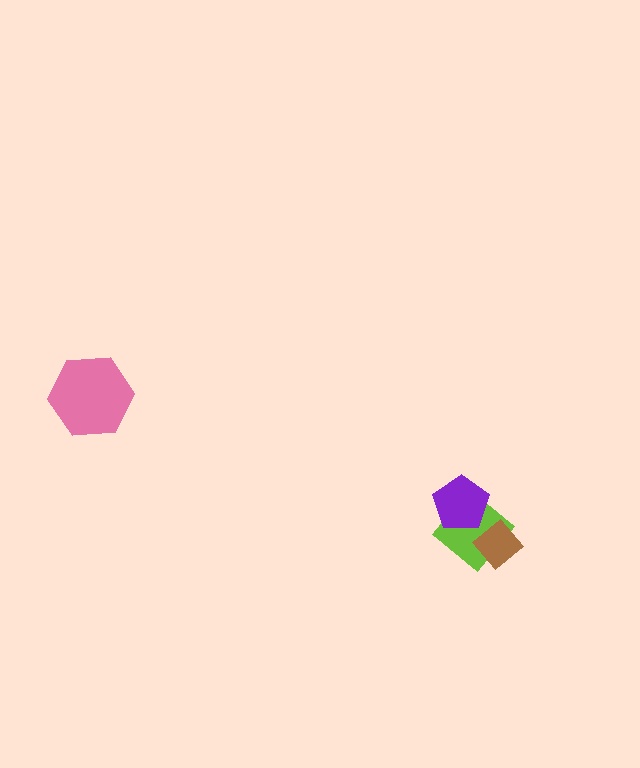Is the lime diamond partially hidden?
Yes, it is partially covered by another shape.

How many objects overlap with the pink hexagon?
0 objects overlap with the pink hexagon.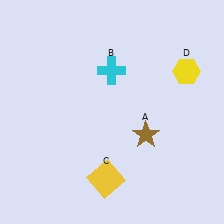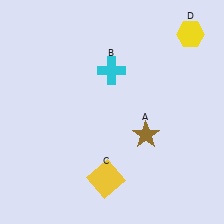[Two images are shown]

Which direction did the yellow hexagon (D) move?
The yellow hexagon (D) moved up.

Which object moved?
The yellow hexagon (D) moved up.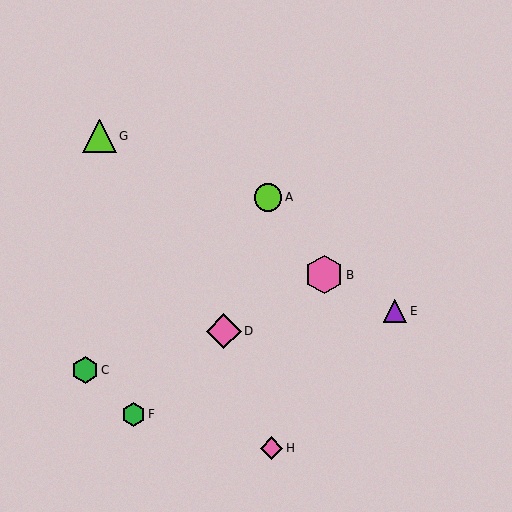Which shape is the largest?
The pink hexagon (labeled B) is the largest.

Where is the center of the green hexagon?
The center of the green hexagon is at (133, 414).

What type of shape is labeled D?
Shape D is a pink diamond.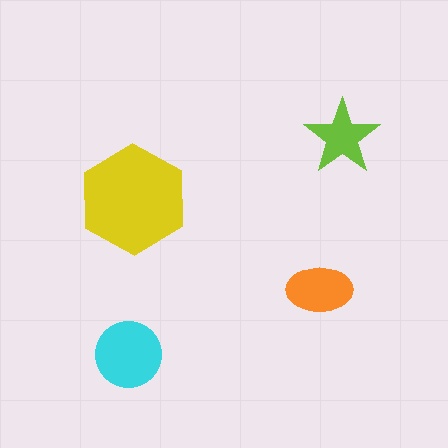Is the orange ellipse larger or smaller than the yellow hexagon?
Smaller.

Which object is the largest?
The yellow hexagon.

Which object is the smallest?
The lime star.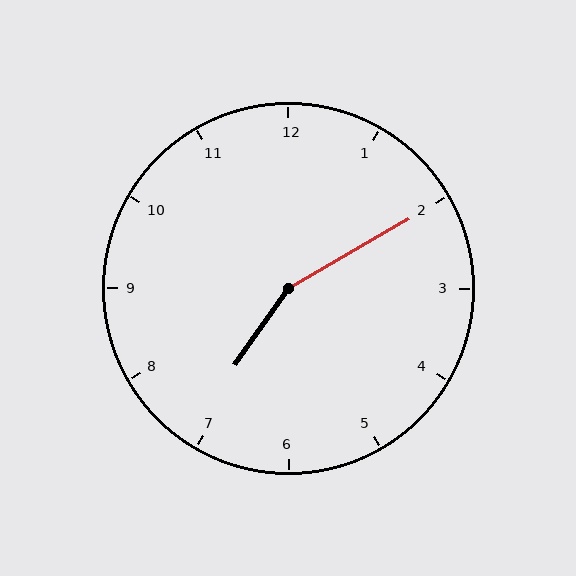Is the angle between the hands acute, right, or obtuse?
It is obtuse.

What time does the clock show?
7:10.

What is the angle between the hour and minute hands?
Approximately 155 degrees.